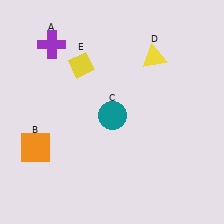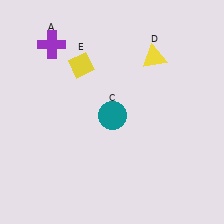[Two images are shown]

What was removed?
The orange square (B) was removed in Image 2.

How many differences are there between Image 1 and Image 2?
There is 1 difference between the two images.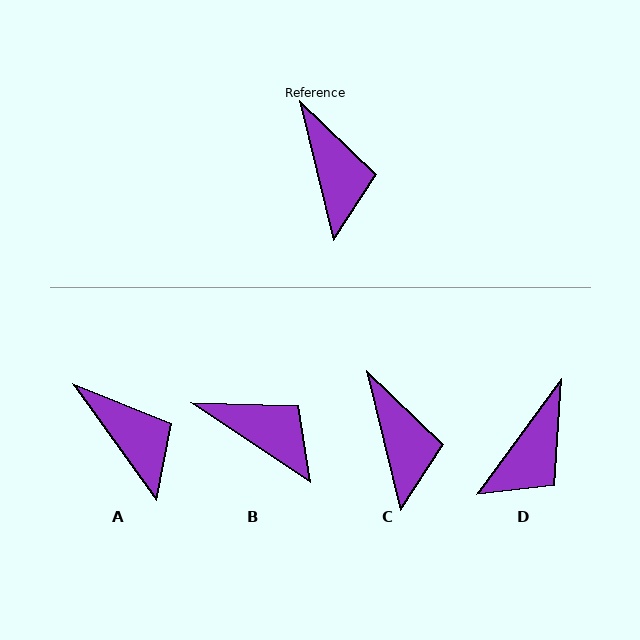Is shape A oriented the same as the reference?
No, it is off by about 22 degrees.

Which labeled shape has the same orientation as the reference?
C.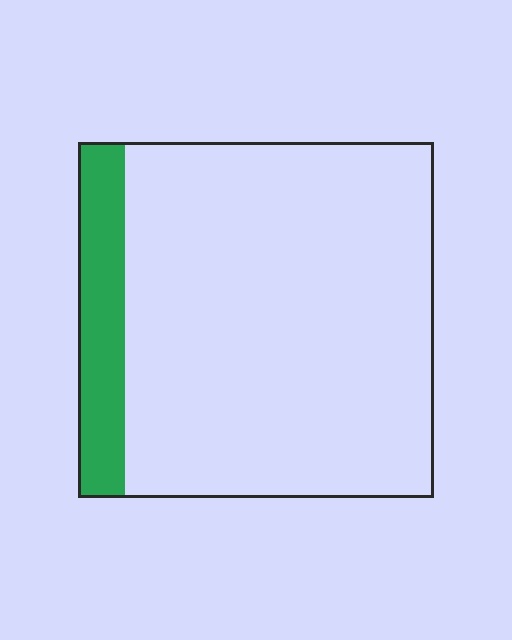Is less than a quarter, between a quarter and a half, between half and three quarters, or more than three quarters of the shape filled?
Less than a quarter.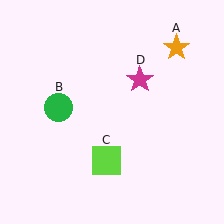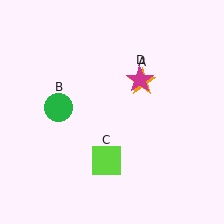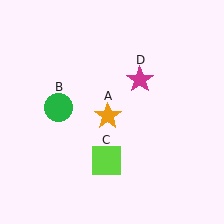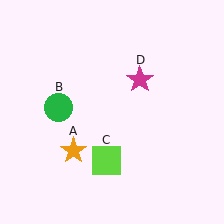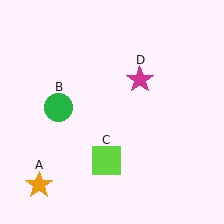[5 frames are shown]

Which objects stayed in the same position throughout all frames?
Green circle (object B) and lime square (object C) and magenta star (object D) remained stationary.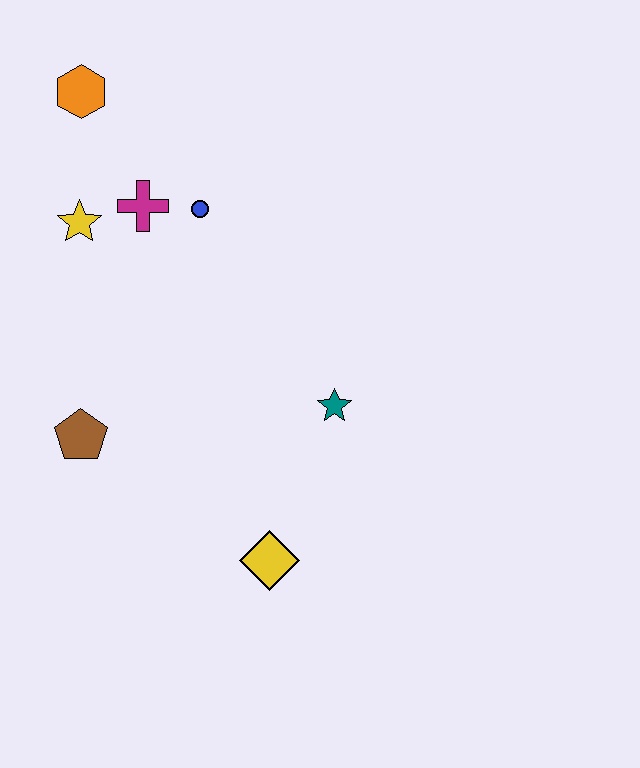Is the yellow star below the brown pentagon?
No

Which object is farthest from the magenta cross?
The yellow diamond is farthest from the magenta cross.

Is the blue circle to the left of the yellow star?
No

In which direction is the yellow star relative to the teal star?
The yellow star is to the left of the teal star.